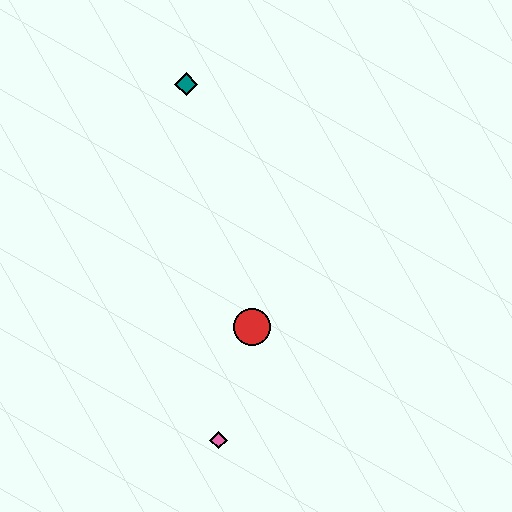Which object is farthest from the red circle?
The teal diamond is farthest from the red circle.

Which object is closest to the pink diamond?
The red circle is closest to the pink diamond.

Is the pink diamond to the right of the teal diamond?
Yes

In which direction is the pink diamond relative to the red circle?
The pink diamond is below the red circle.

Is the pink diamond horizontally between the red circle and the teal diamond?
Yes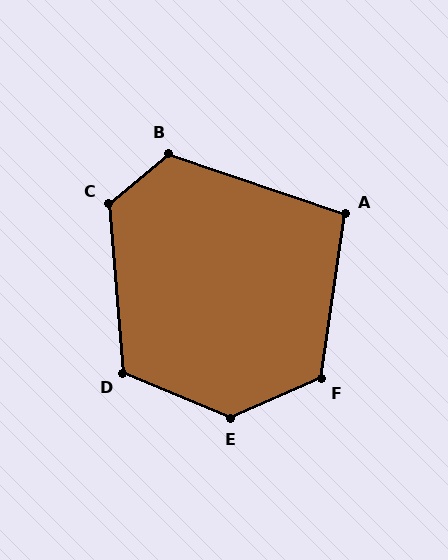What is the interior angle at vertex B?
Approximately 121 degrees (obtuse).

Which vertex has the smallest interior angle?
A, at approximately 101 degrees.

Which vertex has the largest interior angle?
E, at approximately 134 degrees.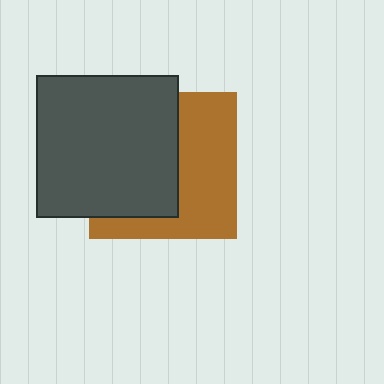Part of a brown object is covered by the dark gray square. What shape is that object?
It is a square.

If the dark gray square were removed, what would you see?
You would see the complete brown square.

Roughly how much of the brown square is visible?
About half of it is visible (roughly 48%).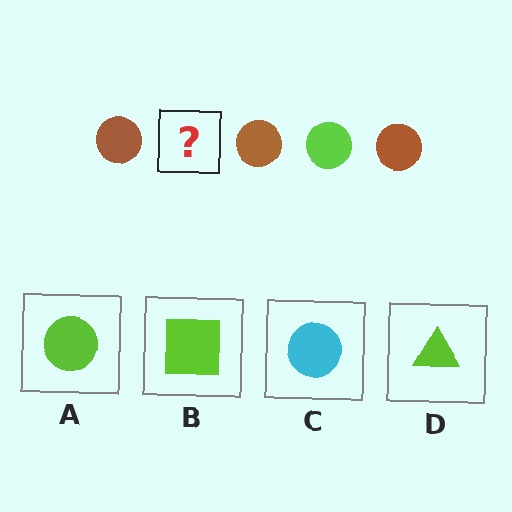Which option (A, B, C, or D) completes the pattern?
A.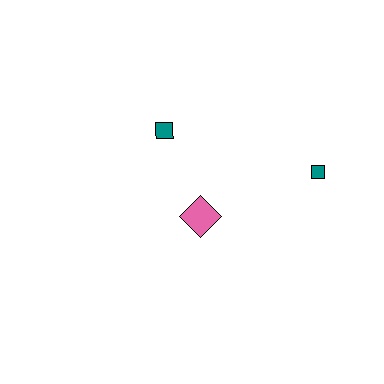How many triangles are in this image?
There are no triangles.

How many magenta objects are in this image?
There are no magenta objects.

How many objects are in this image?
There are 3 objects.